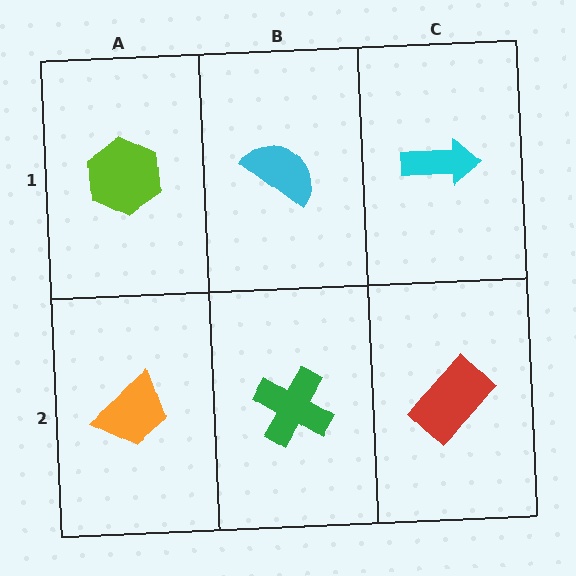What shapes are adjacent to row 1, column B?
A green cross (row 2, column B), a lime hexagon (row 1, column A), a cyan arrow (row 1, column C).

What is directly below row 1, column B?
A green cross.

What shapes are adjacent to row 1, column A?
An orange trapezoid (row 2, column A), a cyan semicircle (row 1, column B).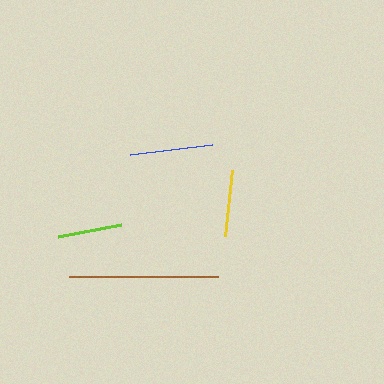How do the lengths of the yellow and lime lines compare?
The yellow and lime lines are approximately the same length.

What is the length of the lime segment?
The lime segment is approximately 64 pixels long.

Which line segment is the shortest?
The lime line is the shortest at approximately 64 pixels.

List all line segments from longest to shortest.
From longest to shortest: brown, blue, yellow, lime.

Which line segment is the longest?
The brown line is the longest at approximately 149 pixels.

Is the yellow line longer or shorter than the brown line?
The brown line is longer than the yellow line.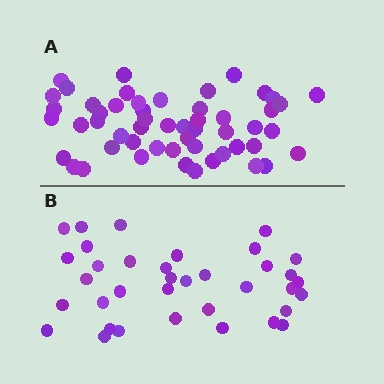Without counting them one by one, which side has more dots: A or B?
Region A (the top region) has more dots.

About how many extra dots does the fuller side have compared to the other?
Region A has approximately 15 more dots than region B.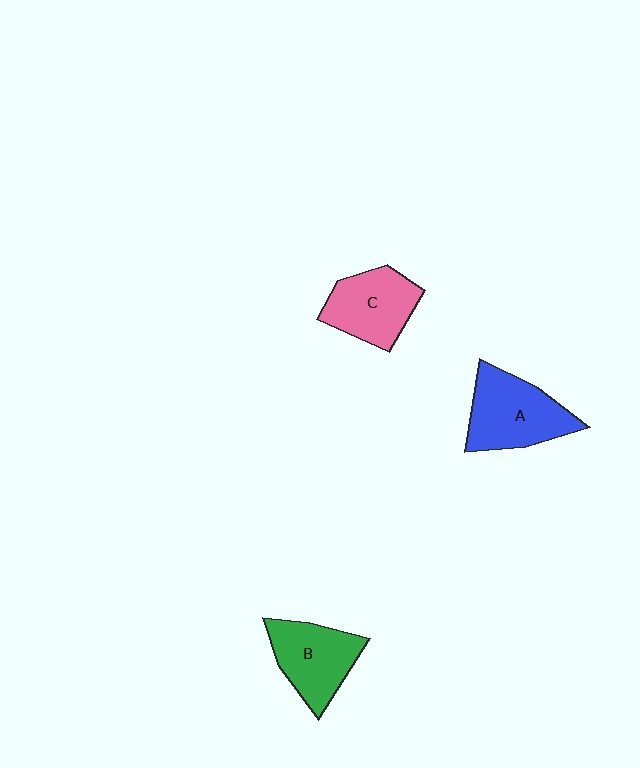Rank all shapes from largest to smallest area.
From largest to smallest: A (blue), B (green), C (pink).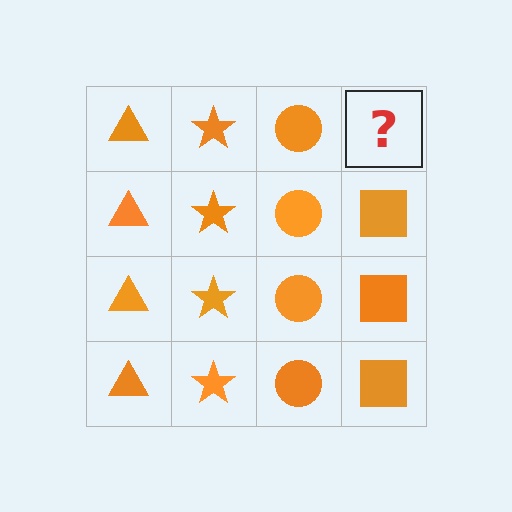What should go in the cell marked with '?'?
The missing cell should contain an orange square.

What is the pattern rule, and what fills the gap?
The rule is that each column has a consistent shape. The gap should be filled with an orange square.